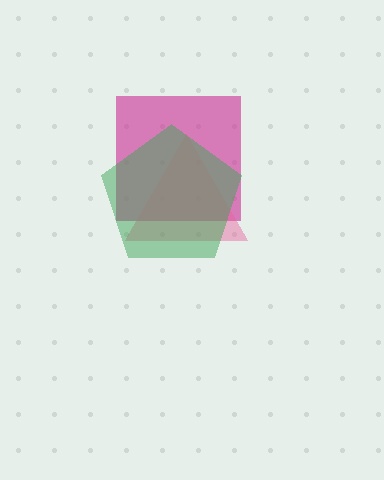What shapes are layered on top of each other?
The layered shapes are: a magenta square, a pink triangle, a green pentagon.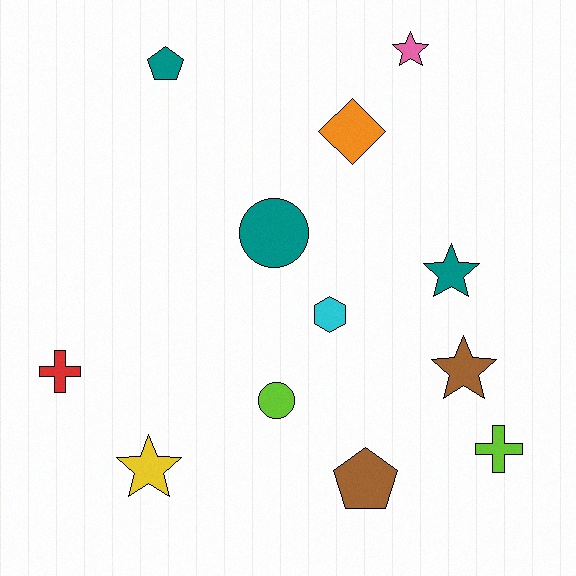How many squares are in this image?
There are no squares.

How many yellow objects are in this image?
There is 1 yellow object.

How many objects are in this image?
There are 12 objects.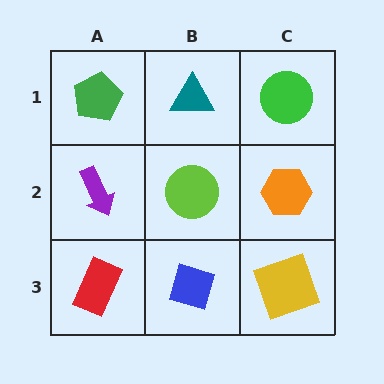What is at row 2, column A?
A purple arrow.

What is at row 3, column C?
A yellow square.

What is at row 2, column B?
A lime circle.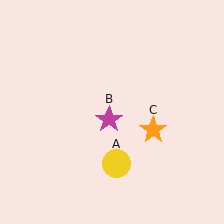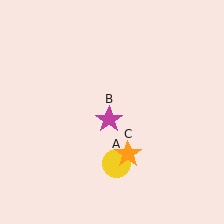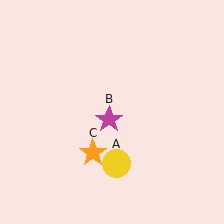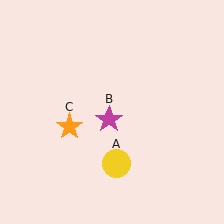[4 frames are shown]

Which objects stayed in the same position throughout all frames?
Yellow circle (object A) and magenta star (object B) remained stationary.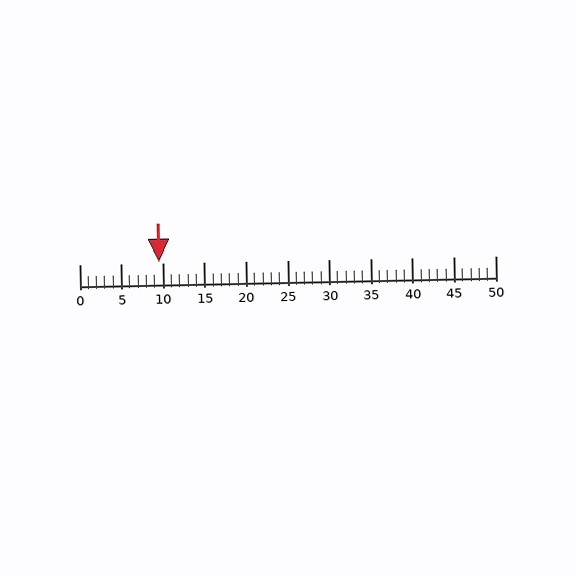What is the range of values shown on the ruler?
The ruler shows values from 0 to 50.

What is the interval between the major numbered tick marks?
The major tick marks are spaced 5 units apart.